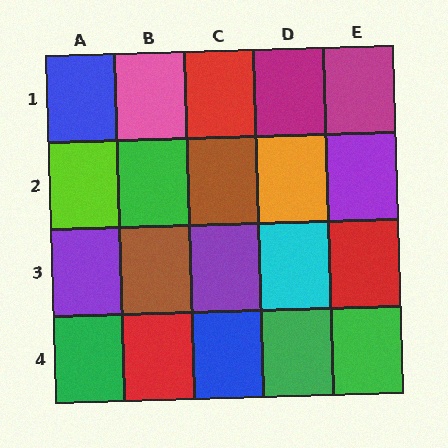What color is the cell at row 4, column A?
Green.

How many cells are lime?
1 cell is lime.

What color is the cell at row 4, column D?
Green.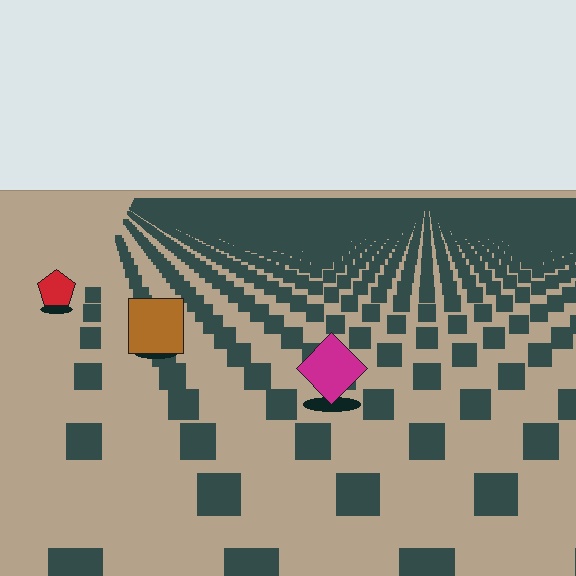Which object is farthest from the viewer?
The red pentagon is farthest from the viewer. It appears smaller and the ground texture around it is denser.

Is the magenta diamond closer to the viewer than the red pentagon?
Yes. The magenta diamond is closer — you can tell from the texture gradient: the ground texture is coarser near it.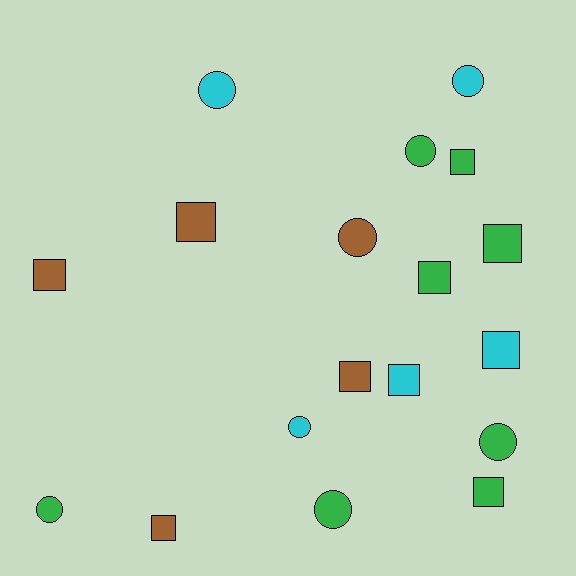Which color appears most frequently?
Green, with 8 objects.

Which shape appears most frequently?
Square, with 10 objects.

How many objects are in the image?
There are 18 objects.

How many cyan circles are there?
There are 3 cyan circles.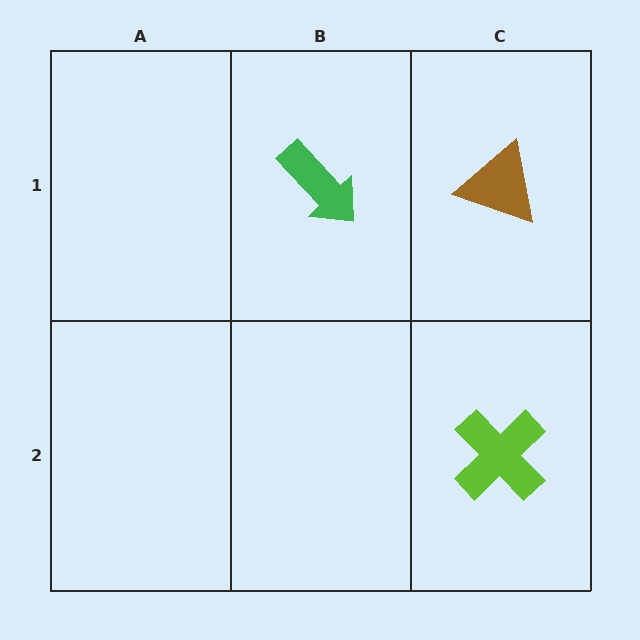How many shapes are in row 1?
2 shapes.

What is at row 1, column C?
A brown triangle.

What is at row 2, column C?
A lime cross.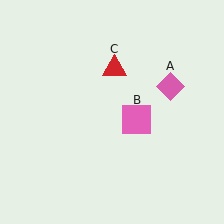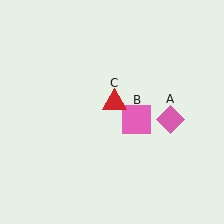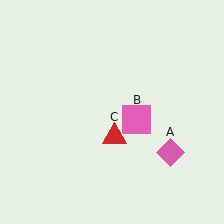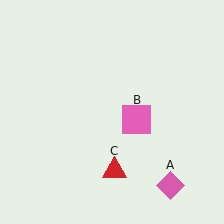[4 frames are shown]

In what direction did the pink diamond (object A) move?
The pink diamond (object A) moved down.